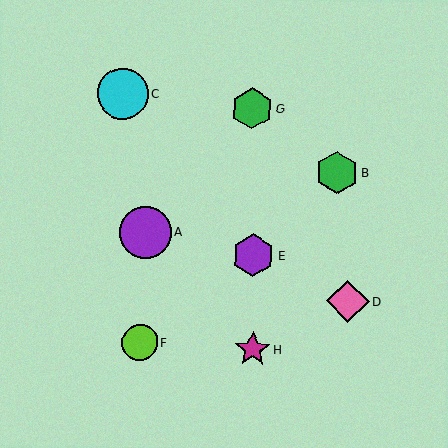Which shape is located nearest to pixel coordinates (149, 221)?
The purple circle (labeled A) at (145, 232) is nearest to that location.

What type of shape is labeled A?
Shape A is a purple circle.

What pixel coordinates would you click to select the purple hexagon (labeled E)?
Click at (253, 256) to select the purple hexagon E.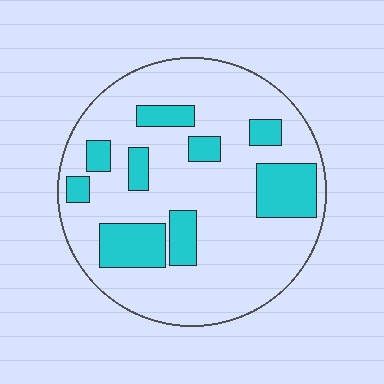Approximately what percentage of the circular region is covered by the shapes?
Approximately 25%.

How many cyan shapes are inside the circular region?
9.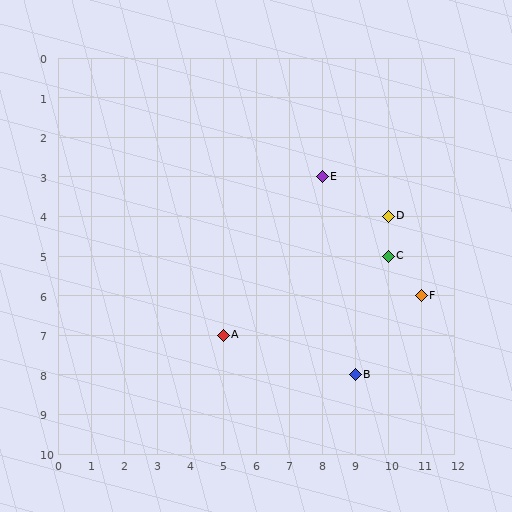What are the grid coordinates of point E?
Point E is at grid coordinates (8, 3).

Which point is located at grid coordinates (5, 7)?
Point A is at (5, 7).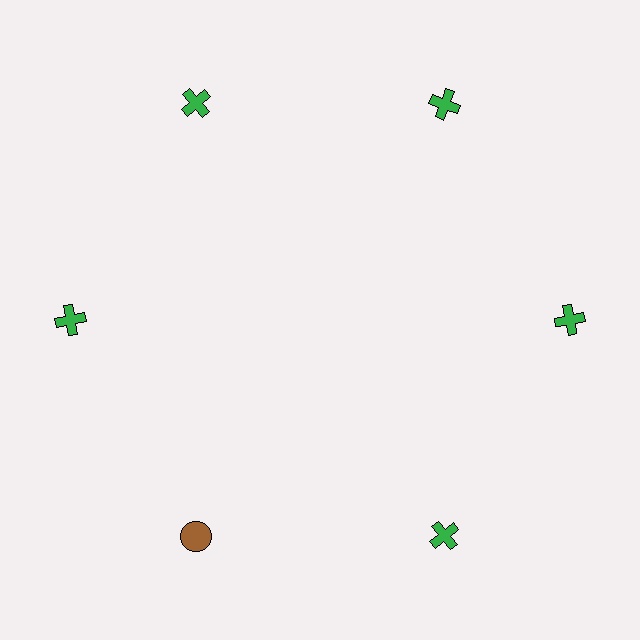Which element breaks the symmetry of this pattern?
The brown circle at roughly the 7 o'clock position breaks the symmetry. All other shapes are green crosses.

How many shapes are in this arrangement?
There are 6 shapes arranged in a ring pattern.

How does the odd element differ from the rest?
It differs in both color (brown instead of green) and shape (circle instead of cross).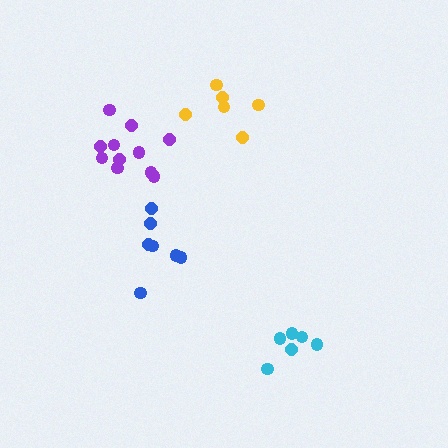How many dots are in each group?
Group 1: 11 dots, Group 2: 6 dots, Group 3: 7 dots, Group 4: 6 dots (30 total).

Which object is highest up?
The yellow cluster is topmost.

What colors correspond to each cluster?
The clusters are colored: purple, yellow, blue, cyan.